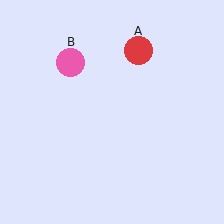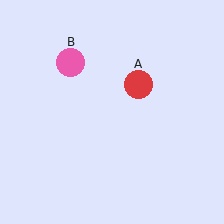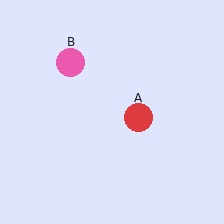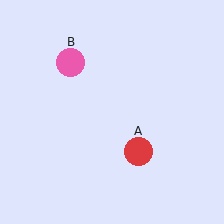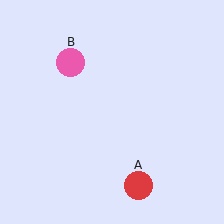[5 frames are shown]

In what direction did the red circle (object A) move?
The red circle (object A) moved down.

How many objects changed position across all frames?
1 object changed position: red circle (object A).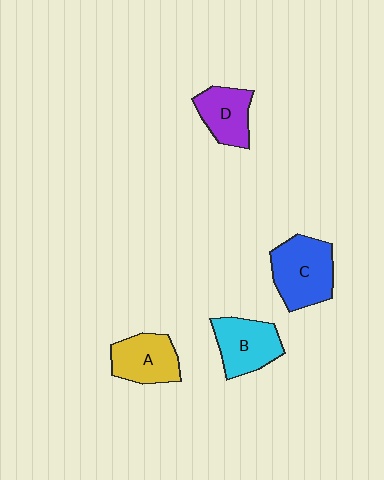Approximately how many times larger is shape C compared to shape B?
Approximately 1.2 times.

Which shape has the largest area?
Shape C (blue).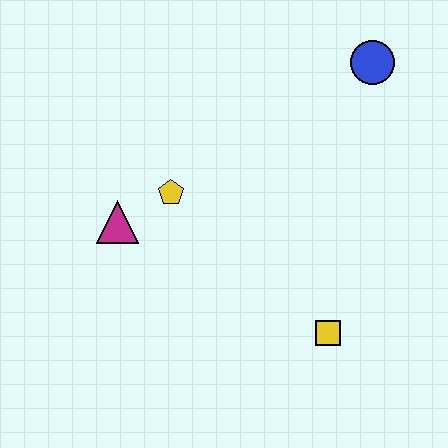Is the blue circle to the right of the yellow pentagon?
Yes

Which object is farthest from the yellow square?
The blue circle is farthest from the yellow square.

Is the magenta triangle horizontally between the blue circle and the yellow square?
No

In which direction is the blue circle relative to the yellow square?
The blue circle is above the yellow square.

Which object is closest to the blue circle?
The yellow pentagon is closest to the blue circle.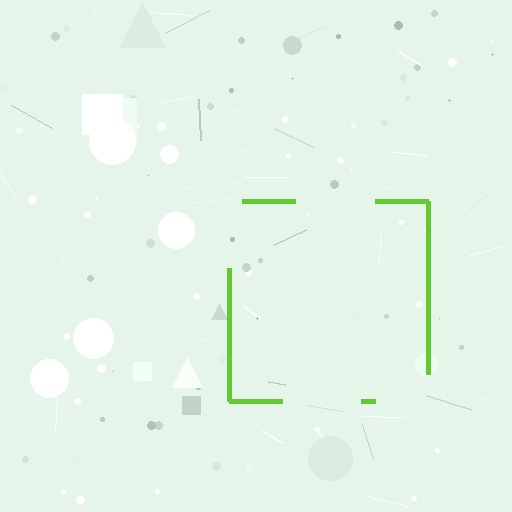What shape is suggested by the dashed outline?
The dashed outline suggests a square.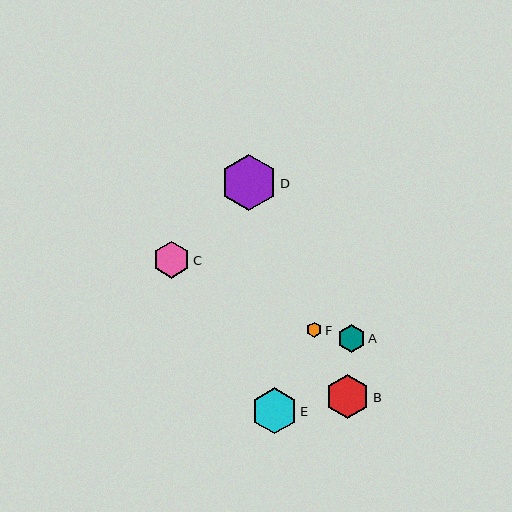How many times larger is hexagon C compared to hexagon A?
Hexagon C is approximately 1.3 times the size of hexagon A.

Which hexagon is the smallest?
Hexagon F is the smallest with a size of approximately 15 pixels.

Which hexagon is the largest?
Hexagon D is the largest with a size of approximately 56 pixels.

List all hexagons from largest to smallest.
From largest to smallest: D, E, B, C, A, F.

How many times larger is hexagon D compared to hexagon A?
Hexagon D is approximately 2.0 times the size of hexagon A.